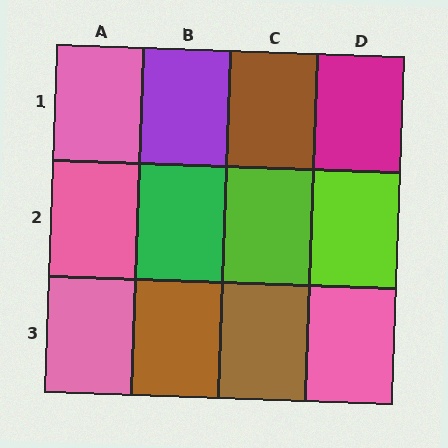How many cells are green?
1 cell is green.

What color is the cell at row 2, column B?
Green.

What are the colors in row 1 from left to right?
Pink, purple, brown, magenta.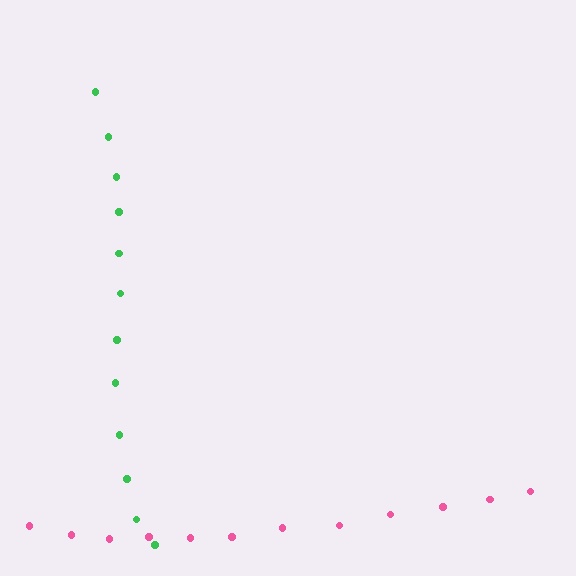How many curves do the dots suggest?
There are 2 distinct paths.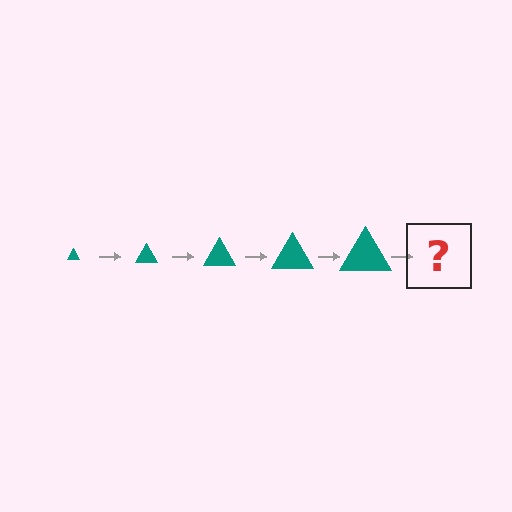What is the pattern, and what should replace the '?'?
The pattern is that the triangle gets progressively larger each step. The '?' should be a teal triangle, larger than the previous one.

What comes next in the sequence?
The next element should be a teal triangle, larger than the previous one.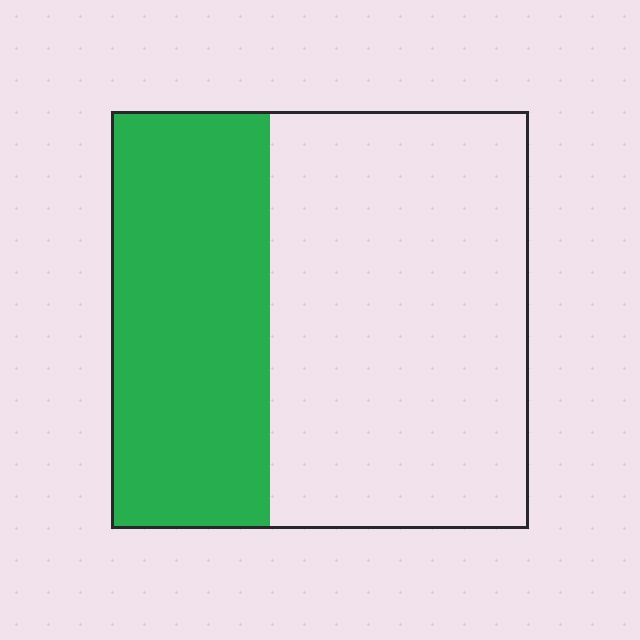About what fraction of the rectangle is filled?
About three eighths (3/8).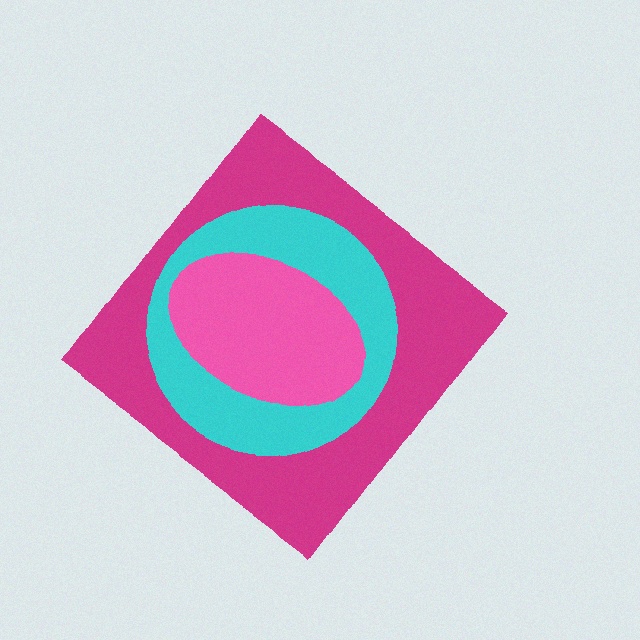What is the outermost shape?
The magenta diamond.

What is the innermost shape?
The pink ellipse.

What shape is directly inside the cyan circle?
The pink ellipse.